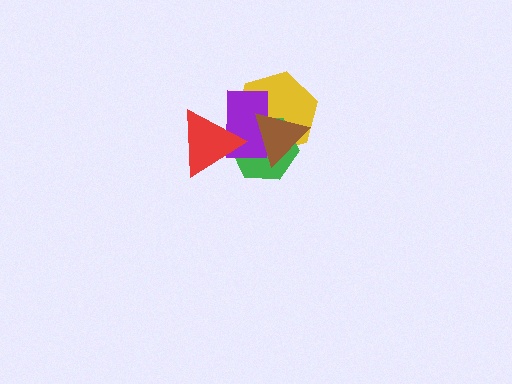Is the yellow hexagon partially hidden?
Yes, it is partially covered by another shape.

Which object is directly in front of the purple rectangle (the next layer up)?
The red triangle is directly in front of the purple rectangle.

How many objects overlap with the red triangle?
3 objects overlap with the red triangle.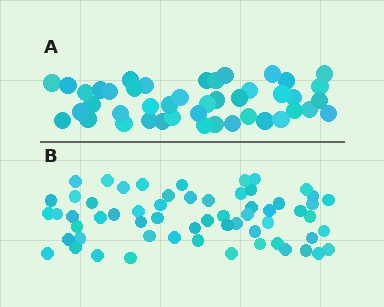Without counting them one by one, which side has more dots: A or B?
Region B (the bottom region) has more dots.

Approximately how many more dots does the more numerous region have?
Region B has approximately 15 more dots than region A.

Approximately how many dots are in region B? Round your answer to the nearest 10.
About 60 dots.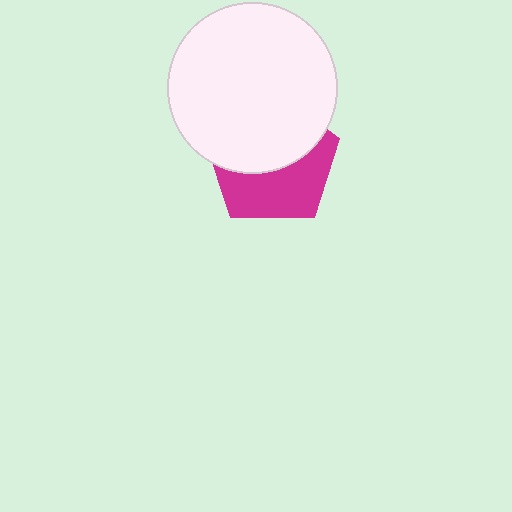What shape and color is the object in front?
The object in front is a white circle.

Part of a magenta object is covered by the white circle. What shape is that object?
It is a pentagon.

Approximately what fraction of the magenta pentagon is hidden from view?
Roughly 53% of the magenta pentagon is hidden behind the white circle.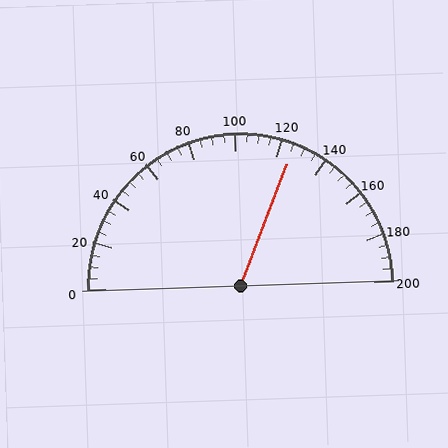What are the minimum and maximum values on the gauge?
The gauge ranges from 0 to 200.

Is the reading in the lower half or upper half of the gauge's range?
The reading is in the upper half of the range (0 to 200).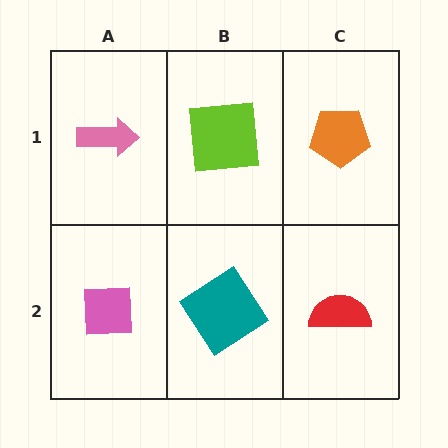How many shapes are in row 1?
3 shapes.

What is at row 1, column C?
An orange pentagon.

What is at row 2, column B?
A teal diamond.